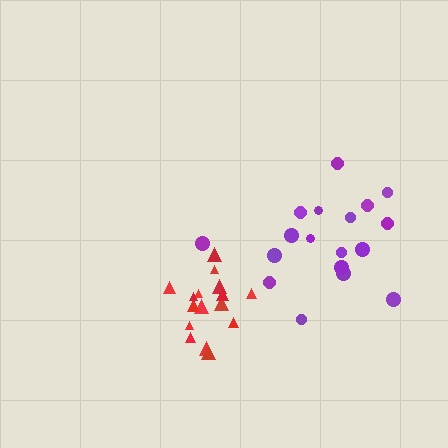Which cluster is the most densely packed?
Red.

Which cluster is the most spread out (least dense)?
Purple.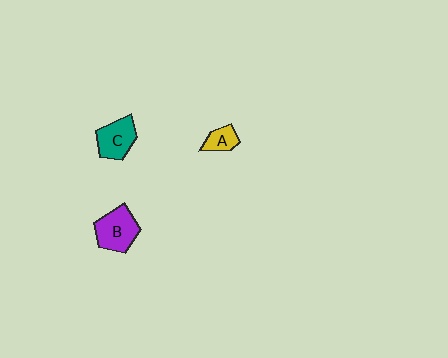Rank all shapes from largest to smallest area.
From largest to smallest: B (purple), C (teal), A (yellow).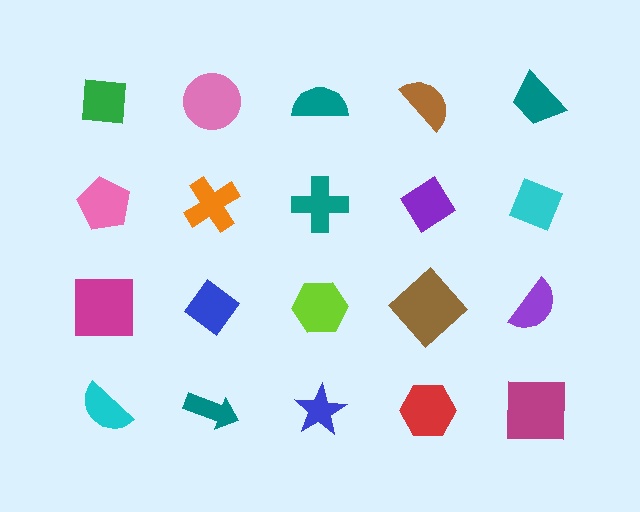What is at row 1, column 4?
A brown semicircle.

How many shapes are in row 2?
5 shapes.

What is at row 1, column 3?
A teal semicircle.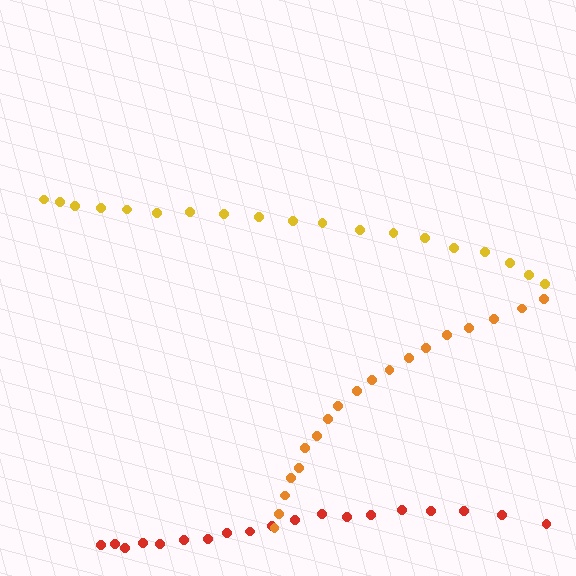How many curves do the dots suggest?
There are 3 distinct paths.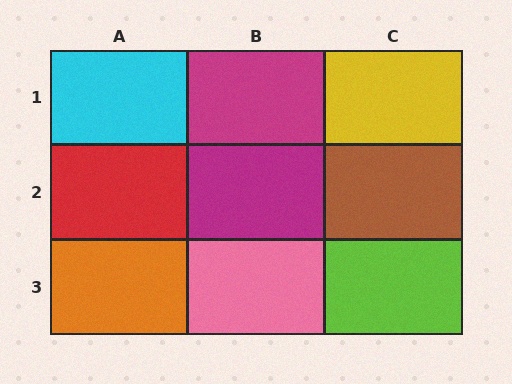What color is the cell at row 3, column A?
Orange.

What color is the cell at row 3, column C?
Lime.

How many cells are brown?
1 cell is brown.